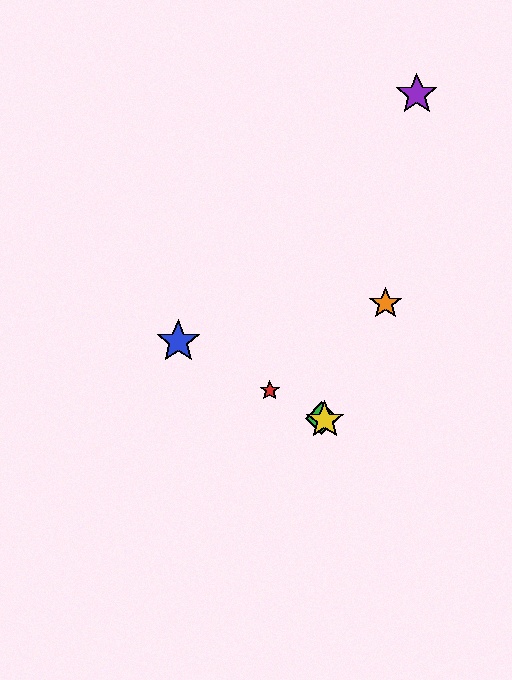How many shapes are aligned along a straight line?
4 shapes (the red star, the blue star, the green diamond, the yellow star) are aligned along a straight line.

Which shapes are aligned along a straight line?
The red star, the blue star, the green diamond, the yellow star are aligned along a straight line.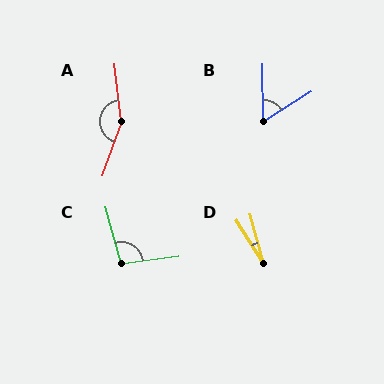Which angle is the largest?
A, at approximately 154 degrees.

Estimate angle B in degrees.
Approximately 59 degrees.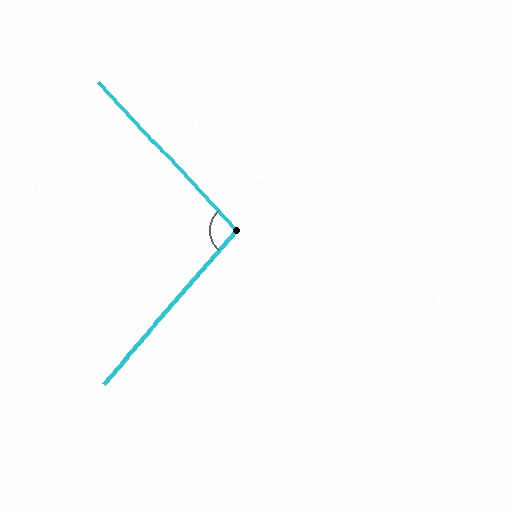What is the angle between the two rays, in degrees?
Approximately 96 degrees.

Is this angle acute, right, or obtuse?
It is obtuse.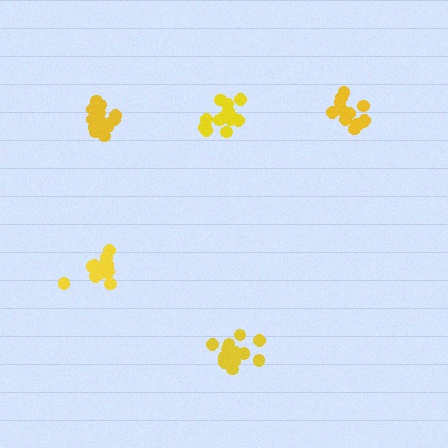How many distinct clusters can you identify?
There are 5 distinct clusters.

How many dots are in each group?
Group 1: 14 dots, Group 2: 14 dots, Group 3: 19 dots, Group 4: 15 dots, Group 5: 15 dots (77 total).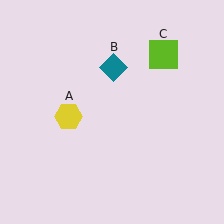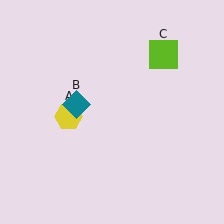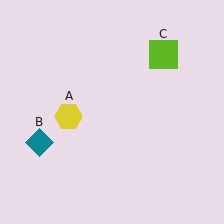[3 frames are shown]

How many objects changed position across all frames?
1 object changed position: teal diamond (object B).